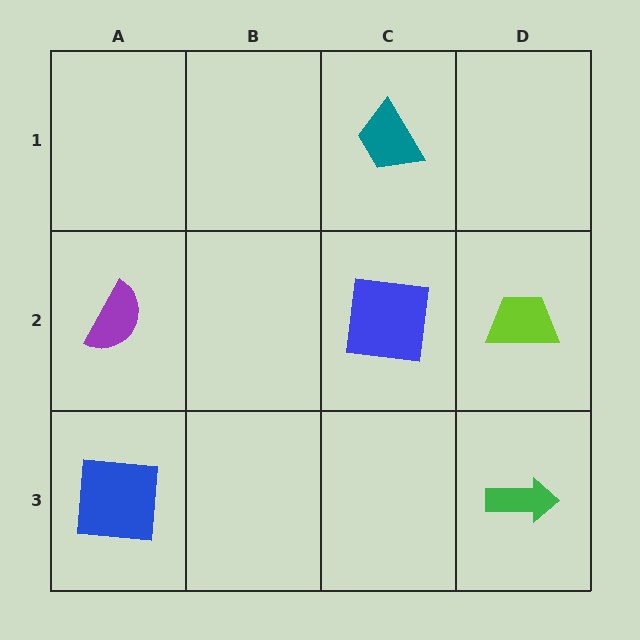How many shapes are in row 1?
1 shape.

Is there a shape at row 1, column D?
No, that cell is empty.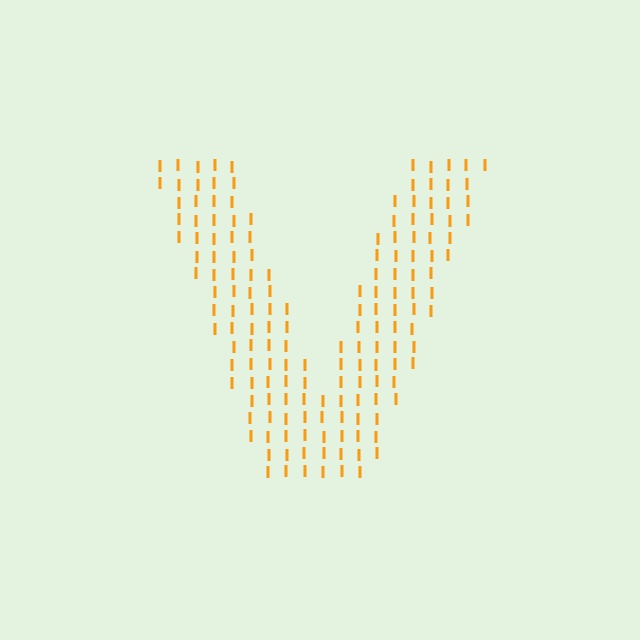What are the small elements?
The small elements are letter I's.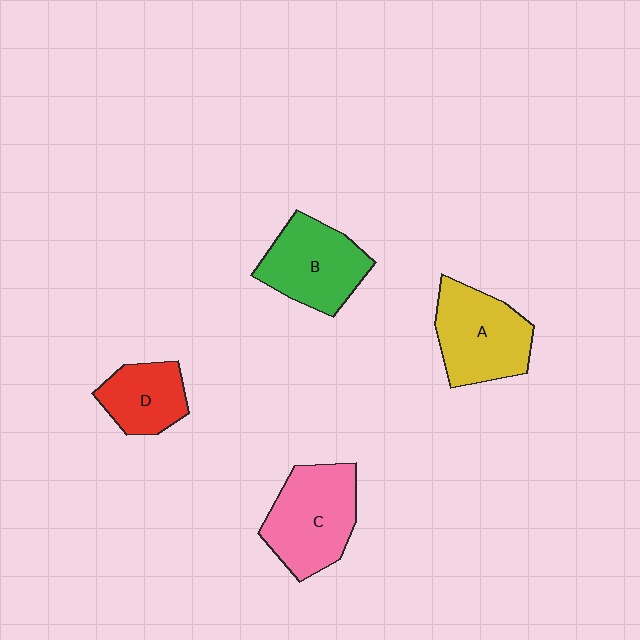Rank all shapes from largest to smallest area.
From largest to smallest: C (pink), A (yellow), B (green), D (red).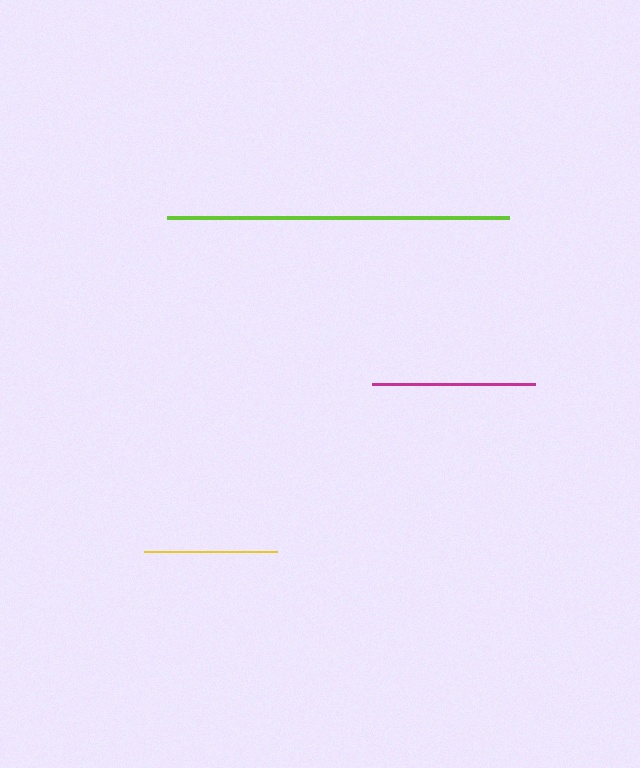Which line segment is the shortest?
The yellow line is the shortest at approximately 133 pixels.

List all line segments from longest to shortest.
From longest to shortest: lime, magenta, yellow.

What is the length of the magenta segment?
The magenta segment is approximately 163 pixels long.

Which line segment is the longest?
The lime line is the longest at approximately 341 pixels.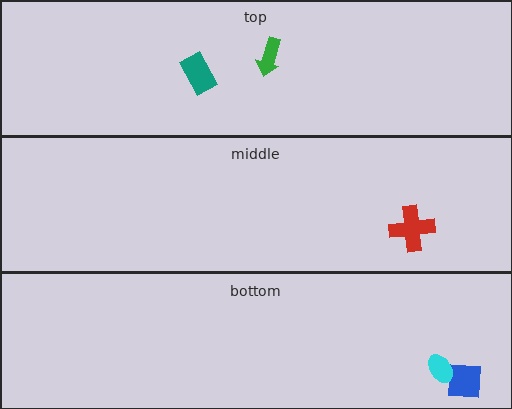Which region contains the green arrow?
The top region.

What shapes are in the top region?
The teal rectangle, the green arrow.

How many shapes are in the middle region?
1.